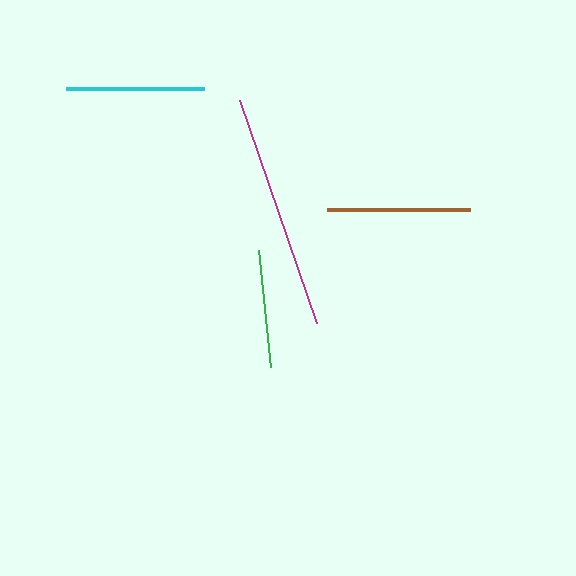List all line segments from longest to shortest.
From longest to shortest: magenta, brown, cyan, green.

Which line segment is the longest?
The magenta line is the longest at approximately 235 pixels.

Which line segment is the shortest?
The green line is the shortest at approximately 118 pixels.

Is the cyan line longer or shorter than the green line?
The cyan line is longer than the green line.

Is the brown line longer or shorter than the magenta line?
The magenta line is longer than the brown line.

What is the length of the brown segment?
The brown segment is approximately 143 pixels long.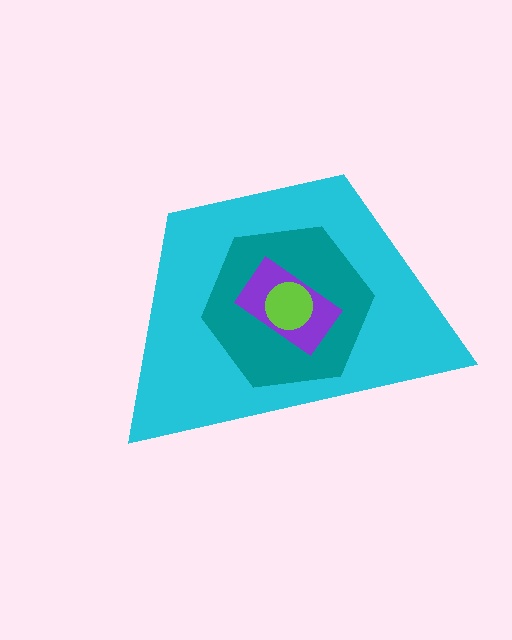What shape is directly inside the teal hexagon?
The purple rectangle.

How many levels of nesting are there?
4.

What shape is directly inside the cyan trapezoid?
The teal hexagon.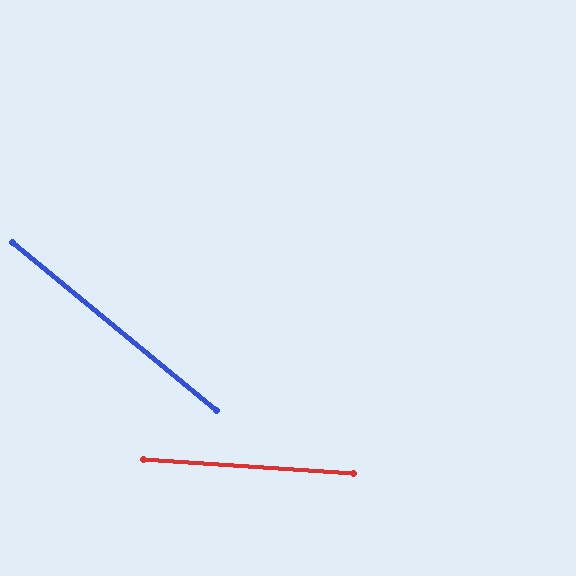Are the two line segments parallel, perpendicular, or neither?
Neither parallel nor perpendicular — they differ by about 36°.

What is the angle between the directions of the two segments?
Approximately 36 degrees.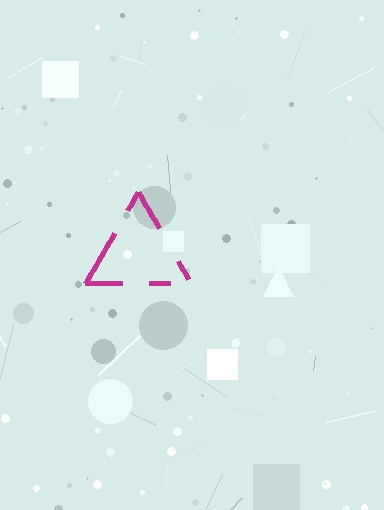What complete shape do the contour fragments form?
The contour fragments form a triangle.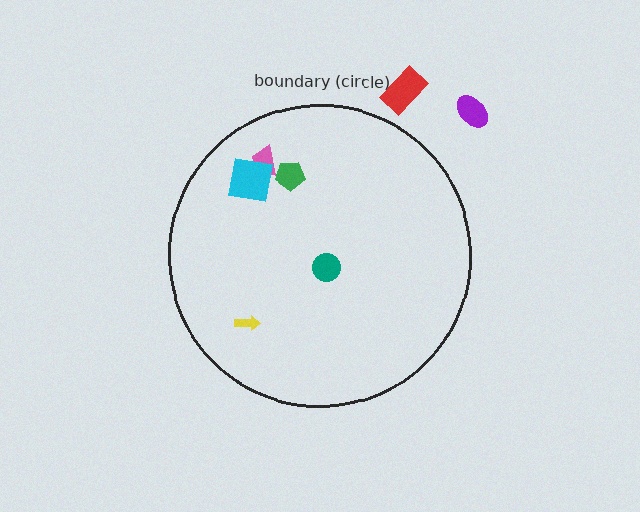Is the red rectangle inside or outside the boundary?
Outside.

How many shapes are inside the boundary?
5 inside, 2 outside.